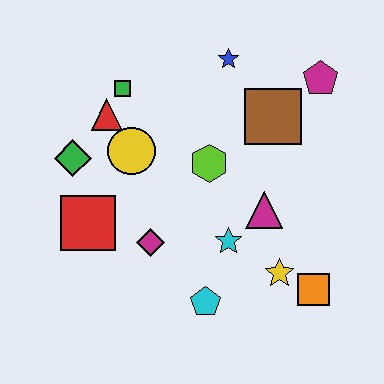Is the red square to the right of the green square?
No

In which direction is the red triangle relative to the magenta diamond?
The red triangle is above the magenta diamond.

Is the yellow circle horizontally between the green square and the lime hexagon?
Yes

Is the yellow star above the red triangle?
No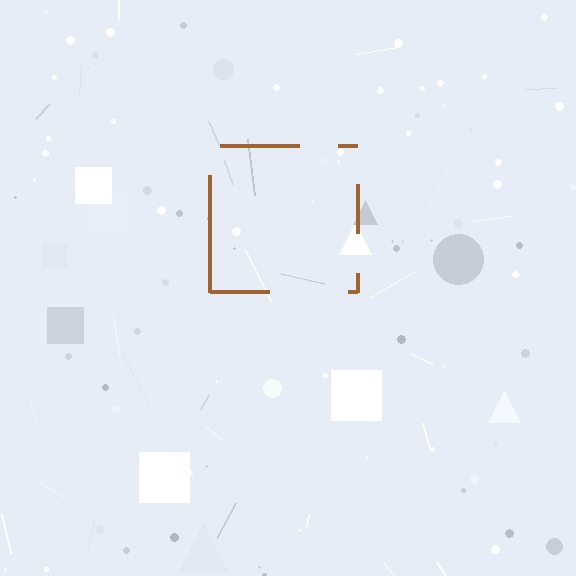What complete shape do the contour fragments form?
The contour fragments form a square.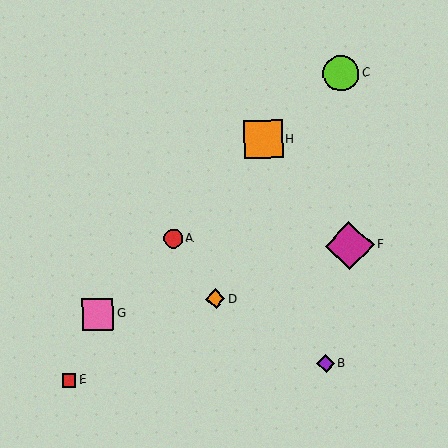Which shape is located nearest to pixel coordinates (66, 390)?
The red square (labeled E) at (69, 380) is nearest to that location.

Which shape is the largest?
The magenta diamond (labeled F) is the largest.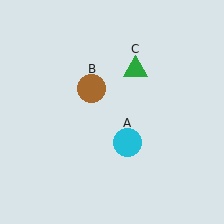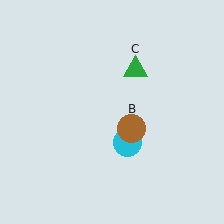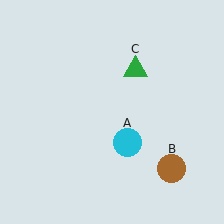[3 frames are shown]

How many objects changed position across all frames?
1 object changed position: brown circle (object B).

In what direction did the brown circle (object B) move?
The brown circle (object B) moved down and to the right.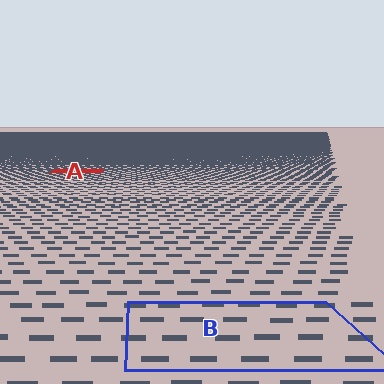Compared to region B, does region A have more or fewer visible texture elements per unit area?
Region A has more texture elements per unit area — they are packed more densely because it is farther away.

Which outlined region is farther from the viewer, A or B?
Region A is farther from the viewer — the texture elements inside it appear smaller and more densely packed.